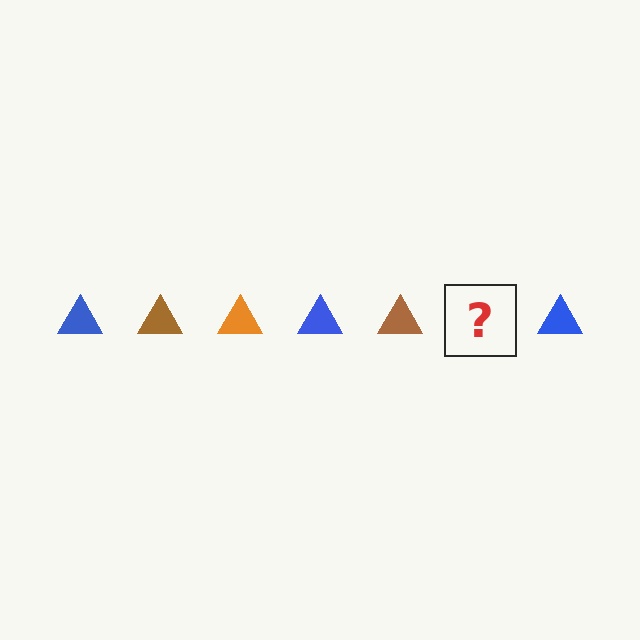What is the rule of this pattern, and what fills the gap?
The rule is that the pattern cycles through blue, brown, orange triangles. The gap should be filled with an orange triangle.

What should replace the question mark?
The question mark should be replaced with an orange triangle.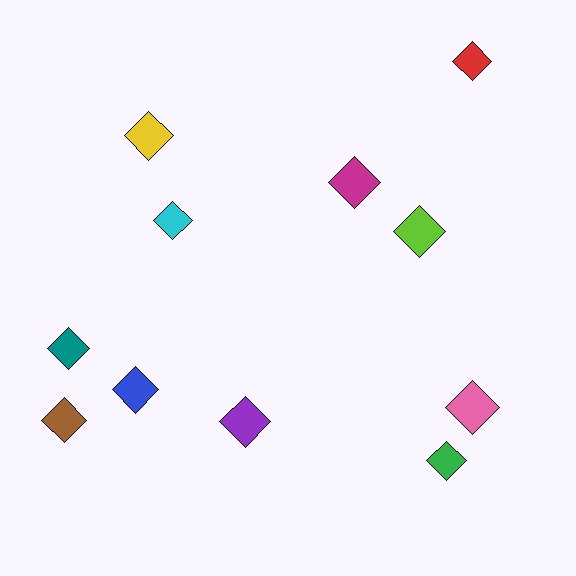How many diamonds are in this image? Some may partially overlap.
There are 11 diamonds.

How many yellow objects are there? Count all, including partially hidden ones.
There is 1 yellow object.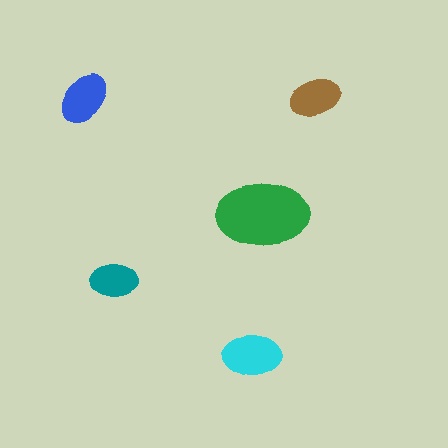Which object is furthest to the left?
The blue ellipse is leftmost.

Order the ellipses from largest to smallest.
the green one, the cyan one, the blue one, the brown one, the teal one.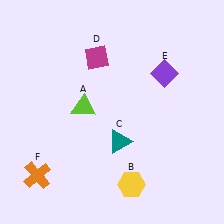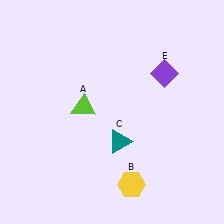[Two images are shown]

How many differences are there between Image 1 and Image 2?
There are 2 differences between the two images.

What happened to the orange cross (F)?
The orange cross (F) was removed in Image 2. It was in the bottom-left area of Image 1.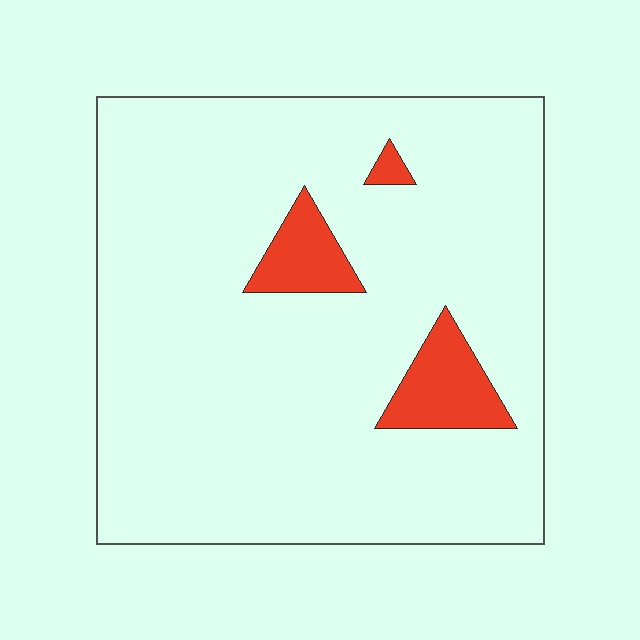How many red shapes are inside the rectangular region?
3.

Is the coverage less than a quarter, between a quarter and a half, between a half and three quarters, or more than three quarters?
Less than a quarter.